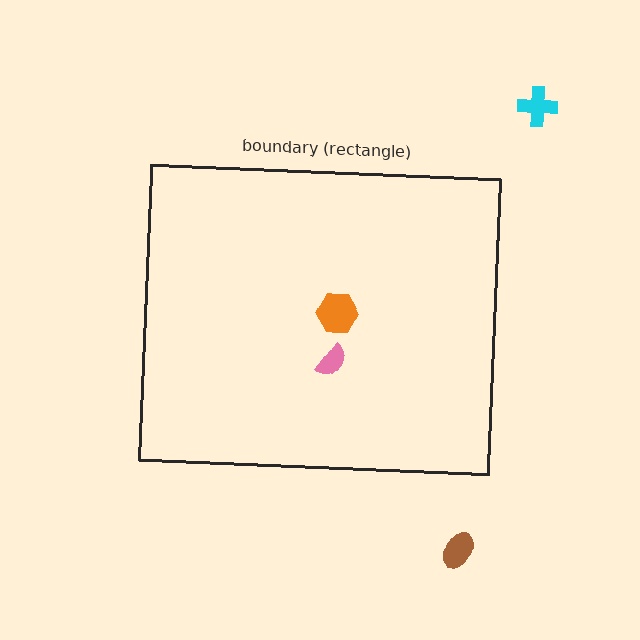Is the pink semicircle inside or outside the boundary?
Inside.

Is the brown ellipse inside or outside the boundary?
Outside.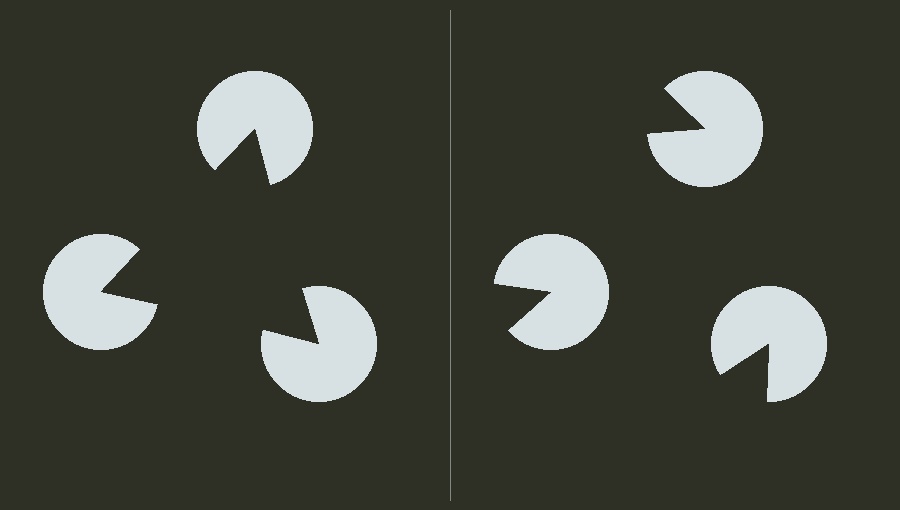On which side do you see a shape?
An illusory triangle appears on the left side. On the right side the wedge cuts are rotated, so no coherent shape forms.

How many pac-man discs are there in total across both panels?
6 — 3 on each side.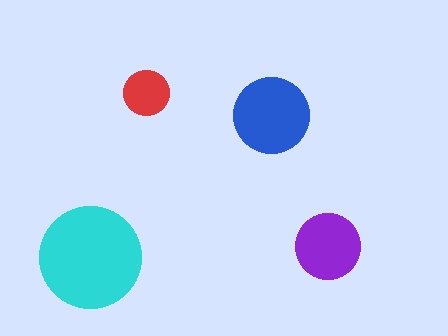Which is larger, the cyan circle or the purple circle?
The cyan one.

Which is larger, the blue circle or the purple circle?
The blue one.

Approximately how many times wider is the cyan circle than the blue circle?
About 1.5 times wider.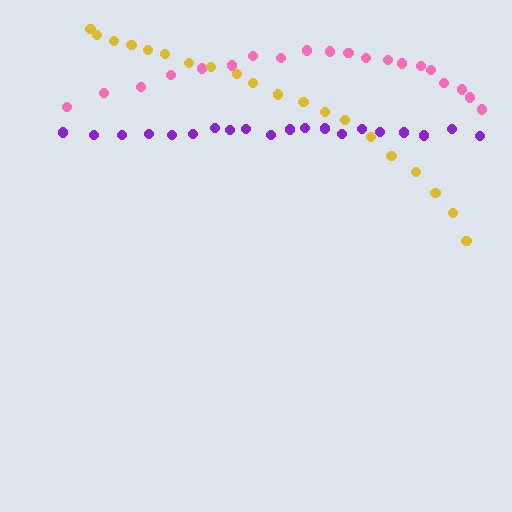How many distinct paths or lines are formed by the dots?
There are 3 distinct paths.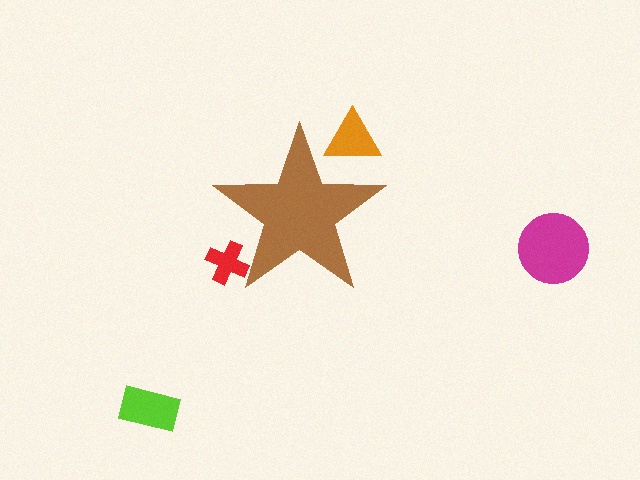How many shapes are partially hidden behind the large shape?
2 shapes are partially hidden.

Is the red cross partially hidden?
Yes, the red cross is partially hidden behind the brown star.